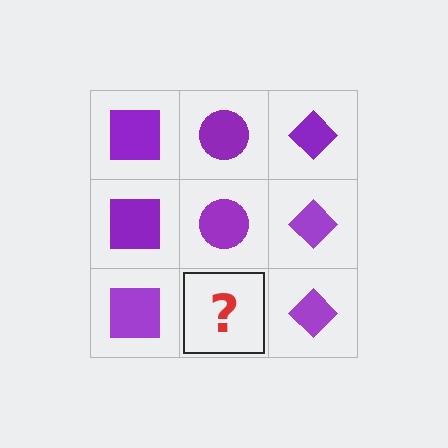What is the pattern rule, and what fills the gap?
The rule is that each column has a consistent shape. The gap should be filled with a purple circle.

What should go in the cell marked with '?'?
The missing cell should contain a purple circle.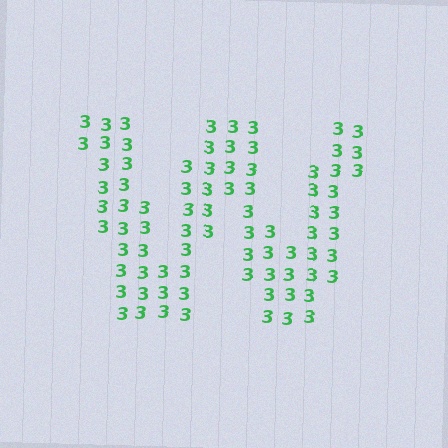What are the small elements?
The small elements are digit 3's.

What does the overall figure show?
The overall figure shows the letter W.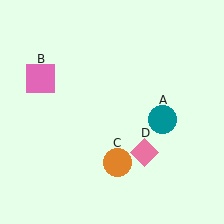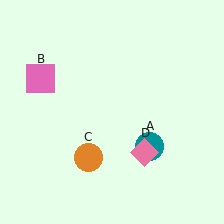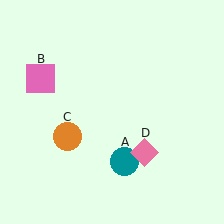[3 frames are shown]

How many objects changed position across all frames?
2 objects changed position: teal circle (object A), orange circle (object C).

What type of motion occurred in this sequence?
The teal circle (object A), orange circle (object C) rotated clockwise around the center of the scene.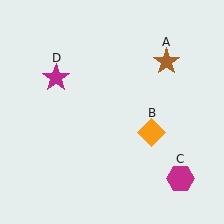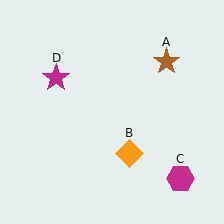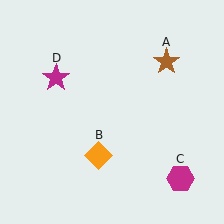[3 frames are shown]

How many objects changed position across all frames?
1 object changed position: orange diamond (object B).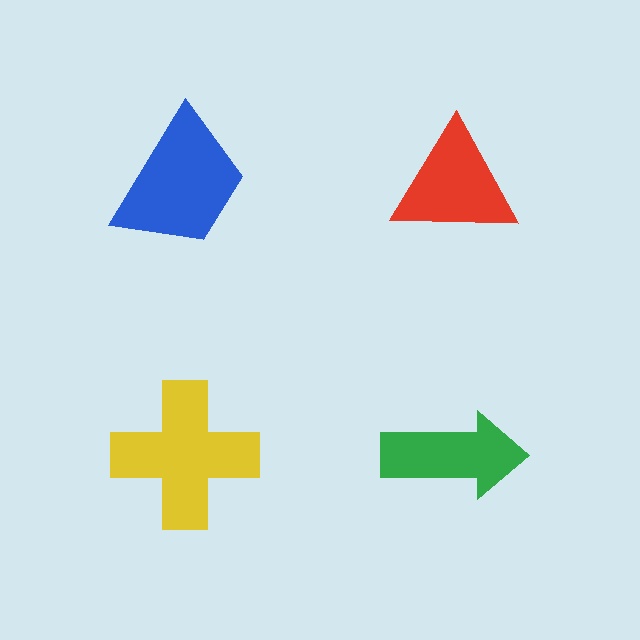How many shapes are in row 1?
2 shapes.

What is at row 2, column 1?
A yellow cross.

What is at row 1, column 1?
A blue trapezoid.